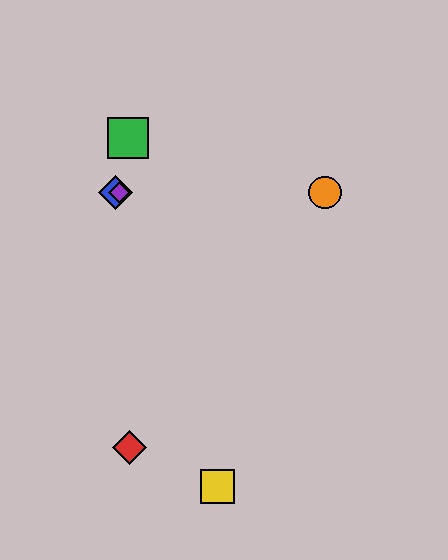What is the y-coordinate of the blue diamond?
The blue diamond is at y≈193.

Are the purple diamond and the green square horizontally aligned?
No, the purple diamond is at y≈193 and the green square is at y≈138.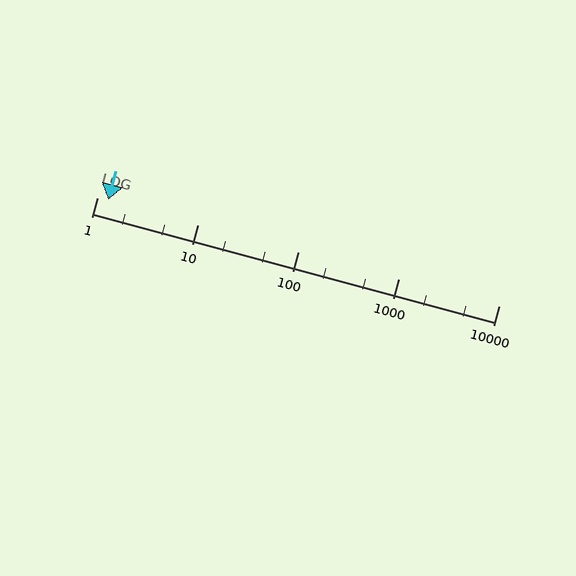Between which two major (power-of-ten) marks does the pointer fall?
The pointer is between 1 and 10.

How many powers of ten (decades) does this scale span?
The scale spans 4 decades, from 1 to 10000.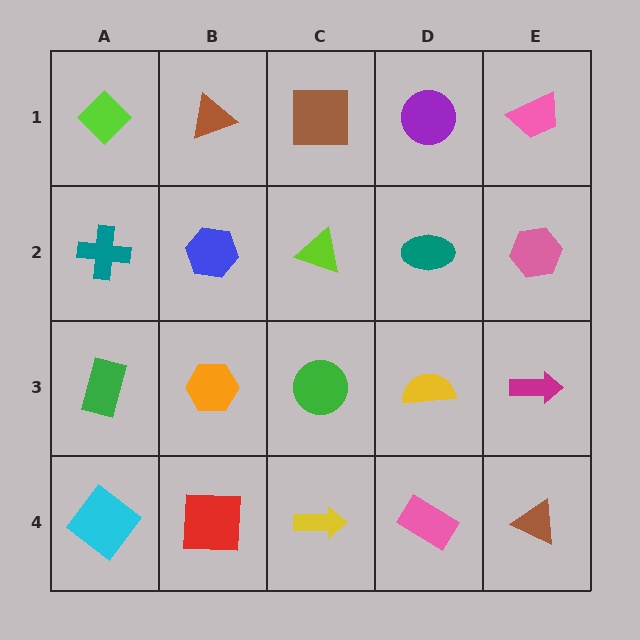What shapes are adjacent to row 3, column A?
A teal cross (row 2, column A), a cyan diamond (row 4, column A), an orange hexagon (row 3, column B).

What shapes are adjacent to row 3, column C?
A lime triangle (row 2, column C), a yellow arrow (row 4, column C), an orange hexagon (row 3, column B), a yellow semicircle (row 3, column D).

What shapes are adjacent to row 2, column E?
A pink trapezoid (row 1, column E), a magenta arrow (row 3, column E), a teal ellipse (row 2, column D).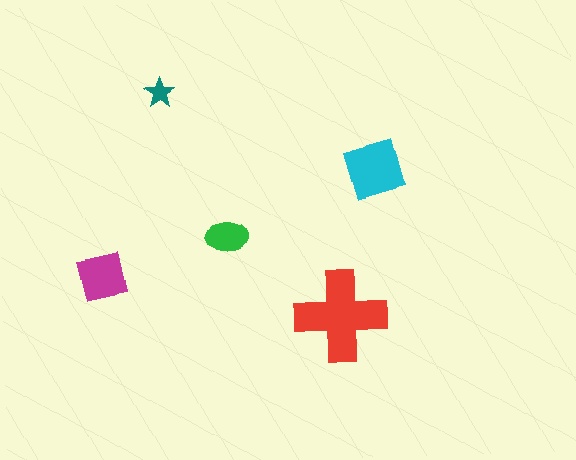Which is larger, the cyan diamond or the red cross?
The red cross.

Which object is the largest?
The red cross.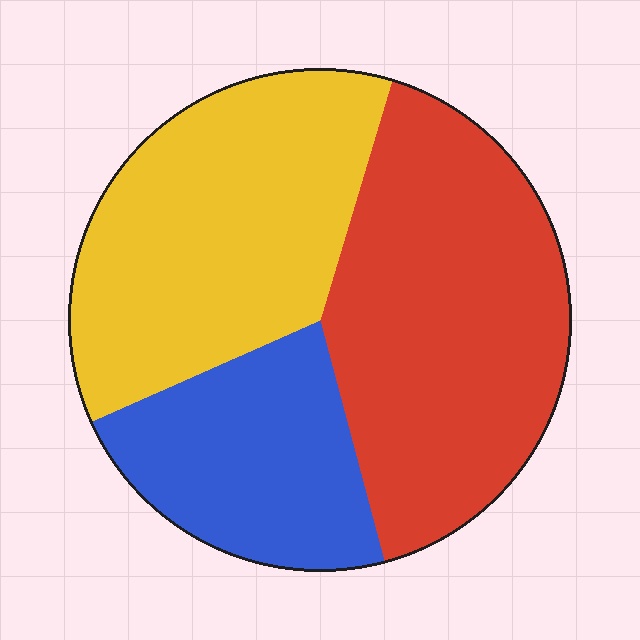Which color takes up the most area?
Red, at roughly 40%.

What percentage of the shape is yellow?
Yellow covers 36% of the shape.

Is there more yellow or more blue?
Yellow.